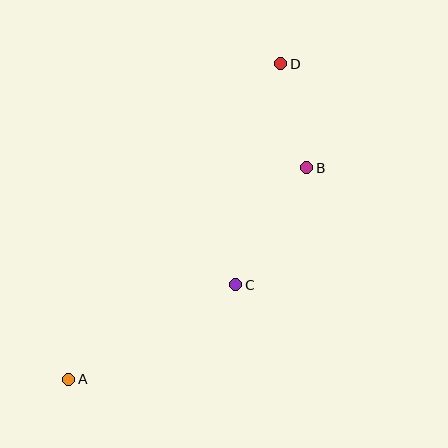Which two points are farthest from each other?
Points A and D are farthest from each other.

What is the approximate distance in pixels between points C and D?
The distance between C and D is approximately 225 pixels.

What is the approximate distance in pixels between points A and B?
The distance between A and B is approximately 318 pixels.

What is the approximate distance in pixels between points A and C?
The distance between A and C is approximately 192 pixels.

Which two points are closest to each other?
Points B and D are closest to each other.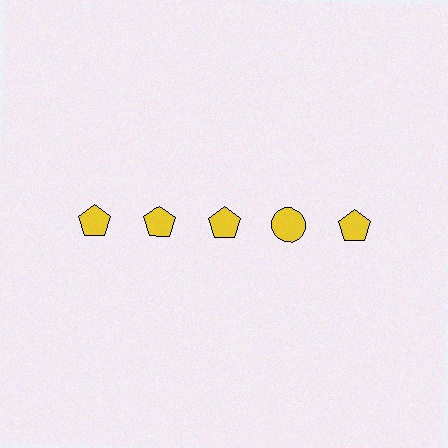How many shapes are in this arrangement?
There are 5 shapes arranged in a grid pattern.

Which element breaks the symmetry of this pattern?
The yellow circle in the top row, second from right column breaks the symmetry. All other shapes are yellow pentagons.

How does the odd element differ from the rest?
It has a different shape: circle instead of pentagon.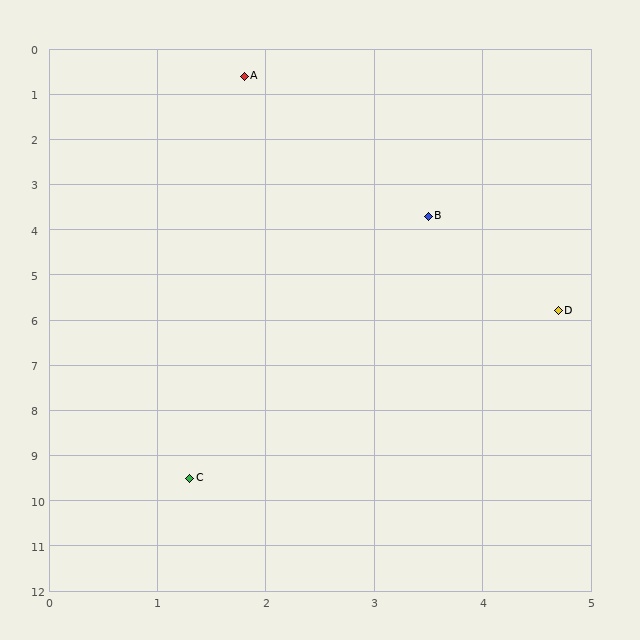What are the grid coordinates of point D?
Point D is at approximately (4.7, 5.8).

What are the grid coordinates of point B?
Point B is at approximately (3.5, 3.7).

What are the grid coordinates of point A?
Point A is at approximately (1.8, 0.6).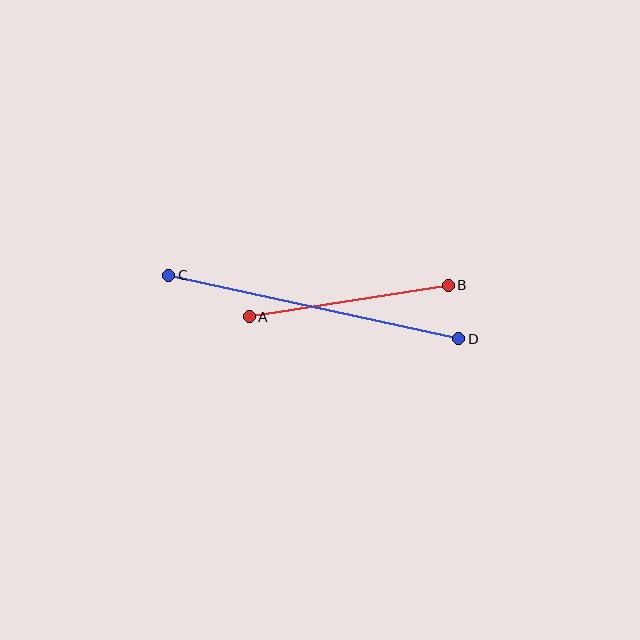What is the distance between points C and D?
The distance is approximately 297 pixels.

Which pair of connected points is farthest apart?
Points C and D are farthest apart.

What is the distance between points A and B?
The distance is approximately 202 pixels.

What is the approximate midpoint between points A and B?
The midpoint is at approximately (349, 301) pixels.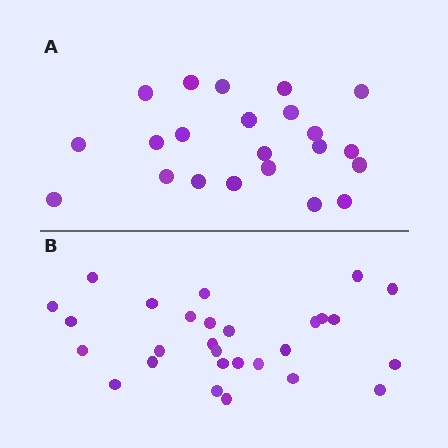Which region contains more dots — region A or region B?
Region B (the bottom region) has more dots.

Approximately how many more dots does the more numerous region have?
Region B has about 6 more dots than region A.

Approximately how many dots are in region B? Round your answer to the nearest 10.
About 30 dots. (The exact count is 28, which rounds to 30.)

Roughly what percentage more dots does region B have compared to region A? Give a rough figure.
About 25% more.